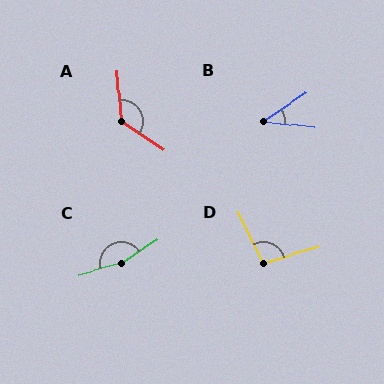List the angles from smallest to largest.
B (40°), D (101°), A (128°), C (161°).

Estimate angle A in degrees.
Approximately 128 degrees.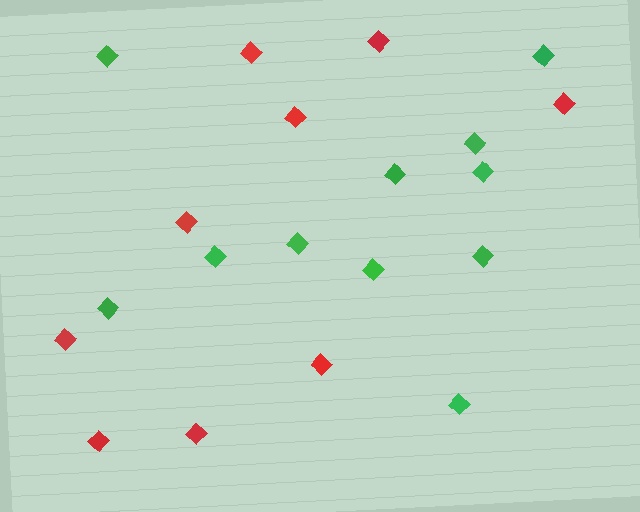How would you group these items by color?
There are 2 groups: one group of green diamonds (11) and one group of red diamonds (9).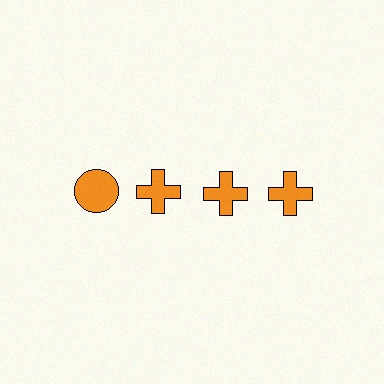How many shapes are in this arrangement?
There are 4 shapes arranged in a grid pattern.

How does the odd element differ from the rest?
It has a different shape: circle instead of cross.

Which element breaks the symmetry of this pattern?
The orange circle in the top row, leftmost column breaks the symmetry. All other shapes are orange crosses.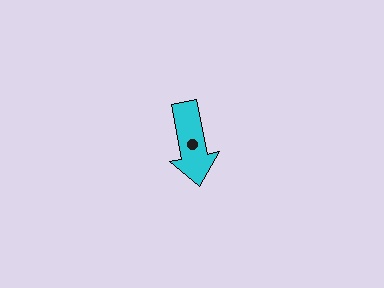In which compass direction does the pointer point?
South.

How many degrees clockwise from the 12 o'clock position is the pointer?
Approximately 169 degrees.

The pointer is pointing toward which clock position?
Roughly 6 o'clock.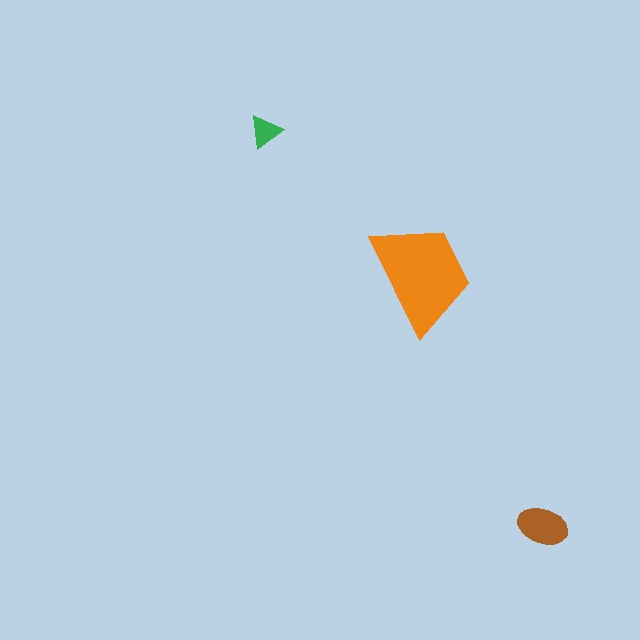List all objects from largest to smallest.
The orange trapezoid, the brown ellipse, the green triangle.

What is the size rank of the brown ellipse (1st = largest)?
2nd.